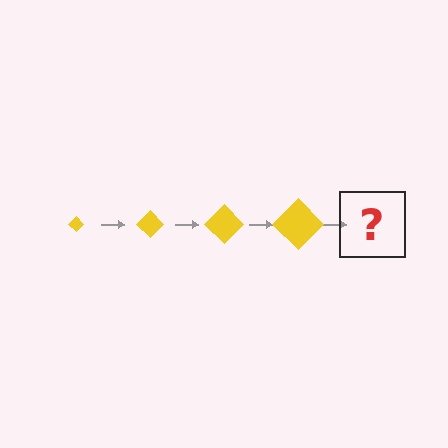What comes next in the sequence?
The next element should be a yellow diamond, larger than the previous one.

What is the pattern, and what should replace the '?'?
The pattern is that the diamond gets progressively larger each step. The '?' should be a yellow diamond, larger than the previous one.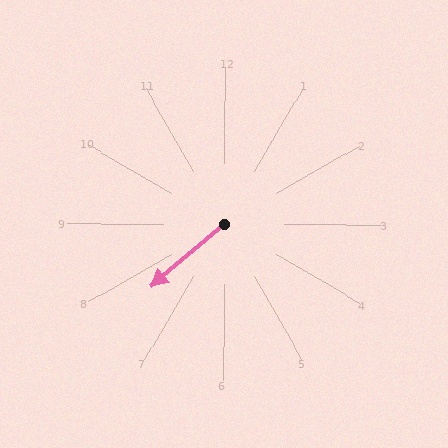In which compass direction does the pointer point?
Southwest.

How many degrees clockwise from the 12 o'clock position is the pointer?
Approximately 230 degrees.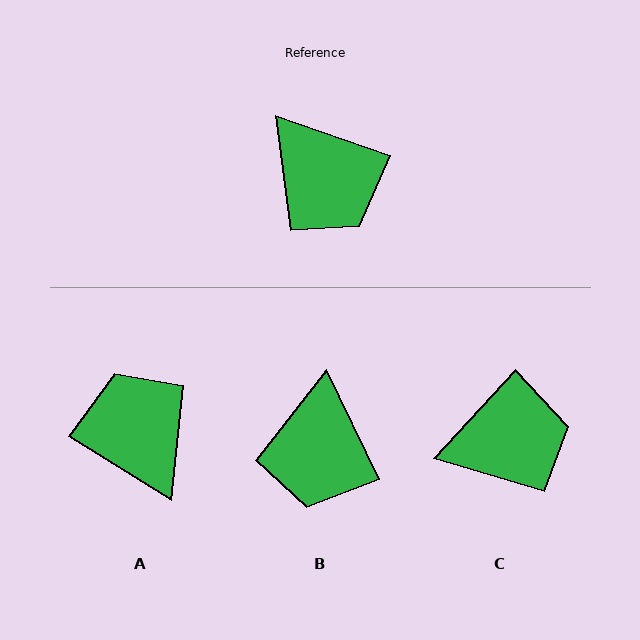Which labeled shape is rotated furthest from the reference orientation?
A, about 167 degrees away.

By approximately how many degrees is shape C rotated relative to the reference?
Approximately 66 degrees counter-clockwise.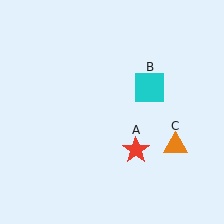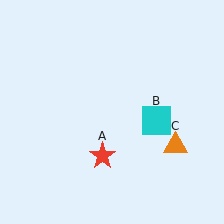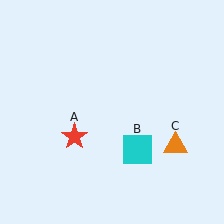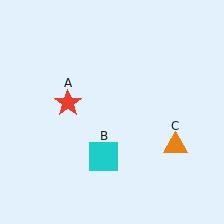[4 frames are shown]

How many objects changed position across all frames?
2 objects changed position: red star (object A), cyan square (object B).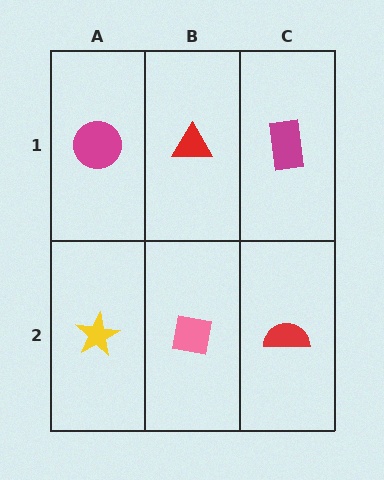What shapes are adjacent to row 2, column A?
A magenta circle (row 1, column A), a pink square (row 2, column B).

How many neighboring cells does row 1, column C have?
2.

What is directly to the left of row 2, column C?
A pink square.